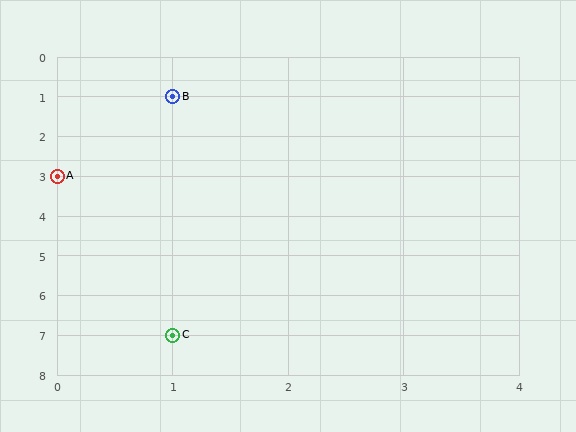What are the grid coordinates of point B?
Point B is at grid coordinates (1, 1).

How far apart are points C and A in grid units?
Points C and A are 1 column and 4 rows apart (about 4.1 grid units diagonally).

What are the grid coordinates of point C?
Point C is at grid coordinates (1, 7).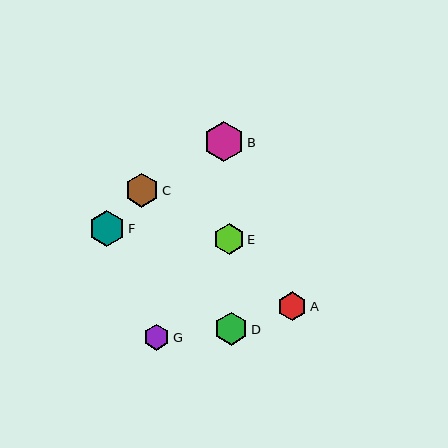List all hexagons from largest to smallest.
From largest to smallest: B, F, C, D, E, A, G.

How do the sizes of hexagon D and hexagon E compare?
Hexagon D and hexagon E are approximately the same size.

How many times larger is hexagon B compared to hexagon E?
Hexagon B is approximately 1.3 times the size of hexagon E.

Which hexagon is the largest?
Hexagon B is the largest with a size of approximately 40 pixels.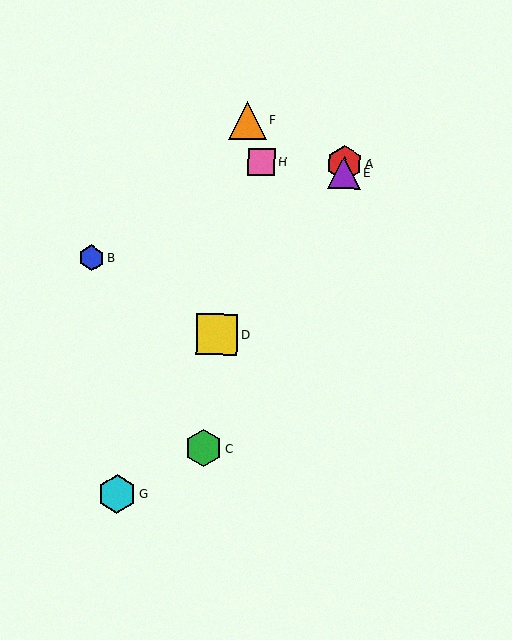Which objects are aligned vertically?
Objects A, E are aligned vertically.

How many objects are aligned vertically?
2 objects (A, E) are aligned vertically.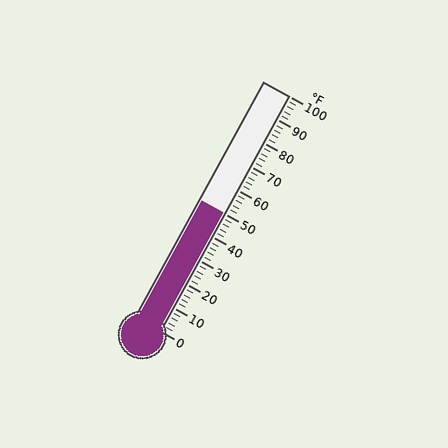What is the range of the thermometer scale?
The thermometer scale ranges from 0°F to 100°F.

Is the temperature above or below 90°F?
The temperature is below 90°F.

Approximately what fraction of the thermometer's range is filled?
The thermometer is filled to approximately 50% of its range.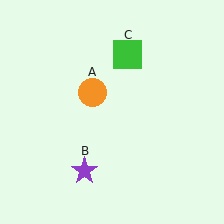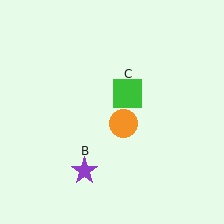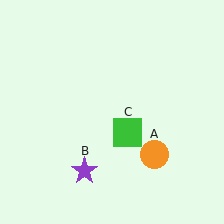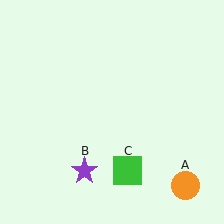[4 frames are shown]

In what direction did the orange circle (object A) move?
The orange circle (object A) moved down and to the right.